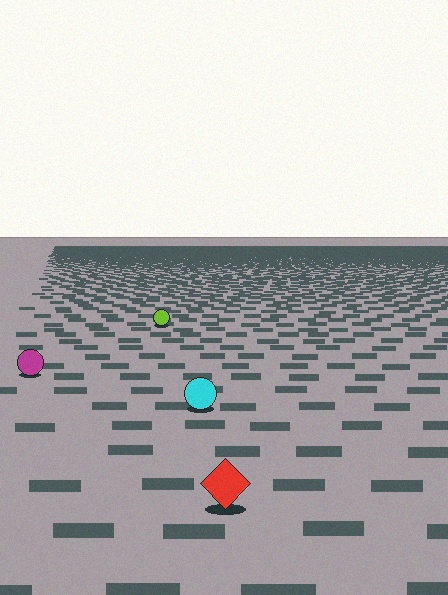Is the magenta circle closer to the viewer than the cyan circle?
No. The cyan circle is closer — you can tell from the texture gradient: the ground texture is coarser near it.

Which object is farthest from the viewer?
The lime circle is farthest from the viewer. It appears smaller and the ground texture around it is denser.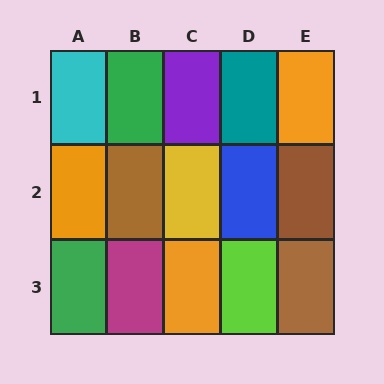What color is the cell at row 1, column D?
Teal.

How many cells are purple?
1 cell is purple.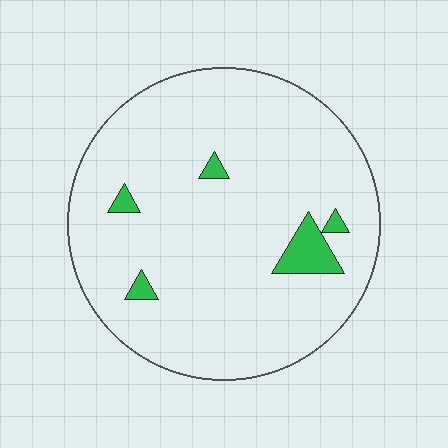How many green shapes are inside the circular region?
5.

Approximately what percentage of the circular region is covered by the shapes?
Approximately 5%.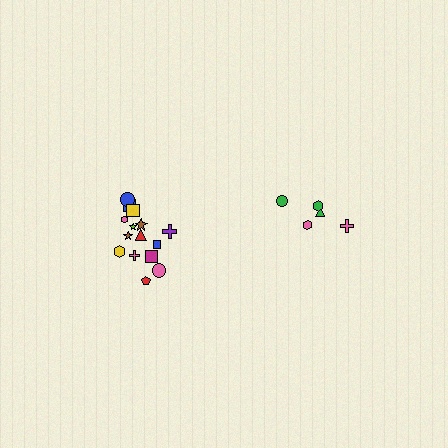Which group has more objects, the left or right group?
The left group.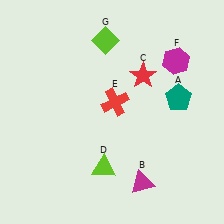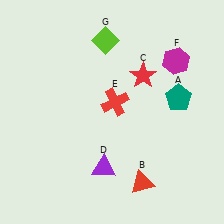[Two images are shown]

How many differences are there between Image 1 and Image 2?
There are 2 differences between the two images.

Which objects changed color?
B changed from magenta to red. D changed from lime to purple.